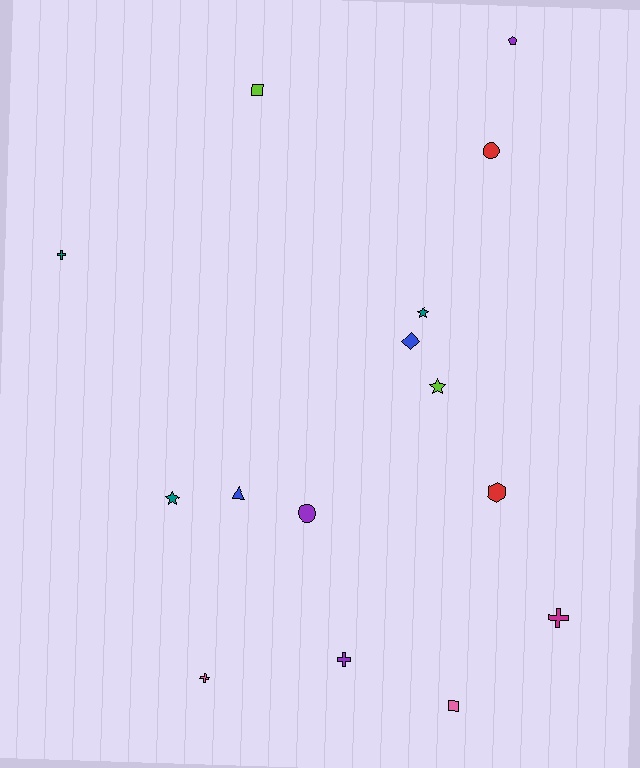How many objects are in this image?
There are 15 objects.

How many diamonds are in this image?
There is 1 diamond.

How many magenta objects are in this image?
There is 1 magenta object.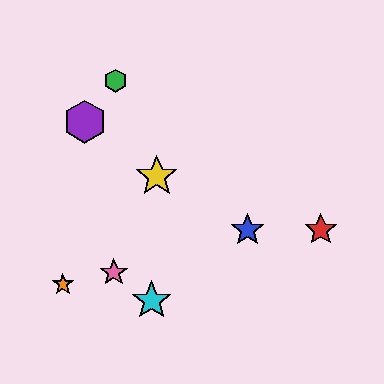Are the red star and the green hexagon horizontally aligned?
No, the red star is at y≈230 and the green hexagon is at y≈81.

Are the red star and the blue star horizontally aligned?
Yes, both are at y≈230.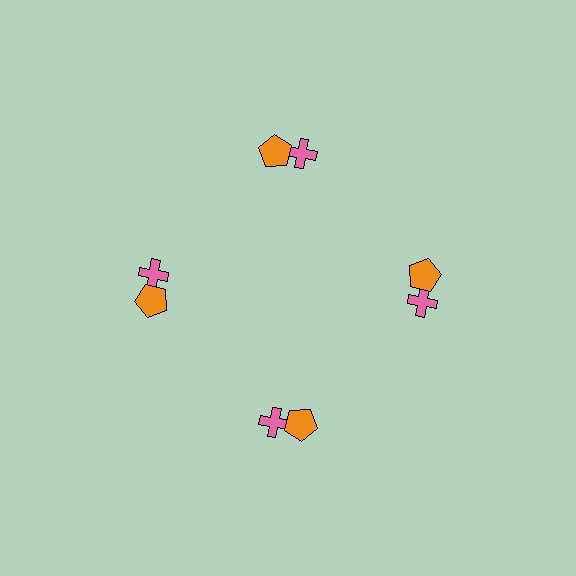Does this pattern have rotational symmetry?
Yes, this pattern has 4-fold rotational symmetry. It looks the same after rotating 90 degrees around the center.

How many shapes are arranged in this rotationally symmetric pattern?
There are 8 shapes, arranged in 4 groups of 2.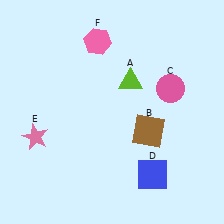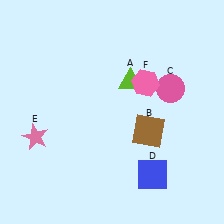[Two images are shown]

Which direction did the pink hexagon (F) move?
The pink hexagon (F) moved right.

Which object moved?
The pink hexagon (F) moved right.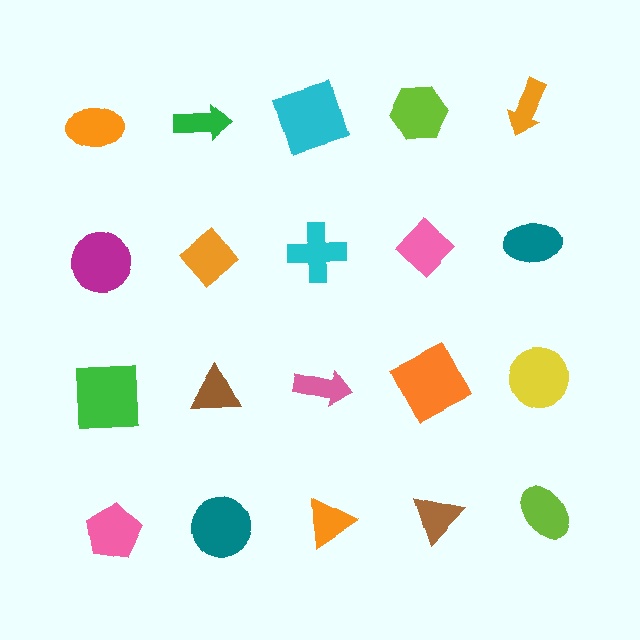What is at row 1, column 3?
A cyan square.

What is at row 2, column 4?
A pink diamond.